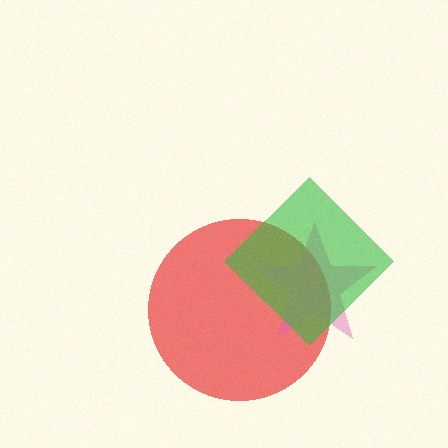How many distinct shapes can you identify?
There are 3 distinct shapes: a red circle, a pink star, a green diamond.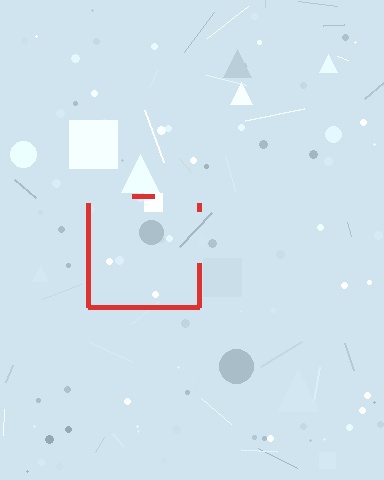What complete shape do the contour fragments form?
The contour fragments form a square.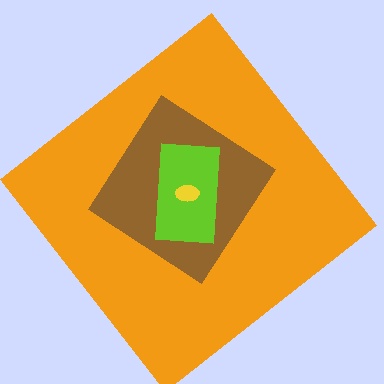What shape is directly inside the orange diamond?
The brown diamond.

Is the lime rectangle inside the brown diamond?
Yes.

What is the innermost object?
The yellow ellipse.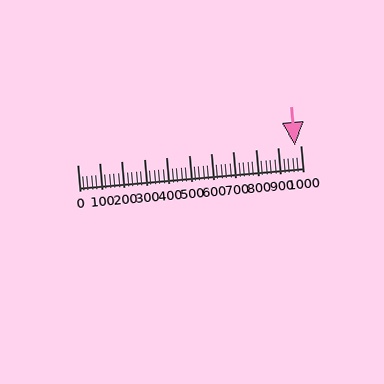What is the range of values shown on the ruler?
The ruler shows values from 0 to 1000.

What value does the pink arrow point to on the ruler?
The pink arrow points to approximately 975.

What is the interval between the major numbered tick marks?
The major tick marks are spaced 100 units apart.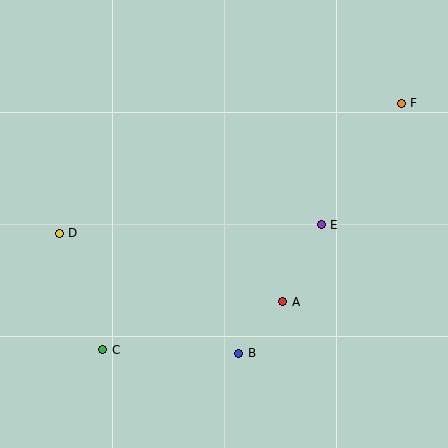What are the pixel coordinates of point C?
Point C is at (103, 350).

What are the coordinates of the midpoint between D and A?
The midpoint between D and A is at (171, 267).